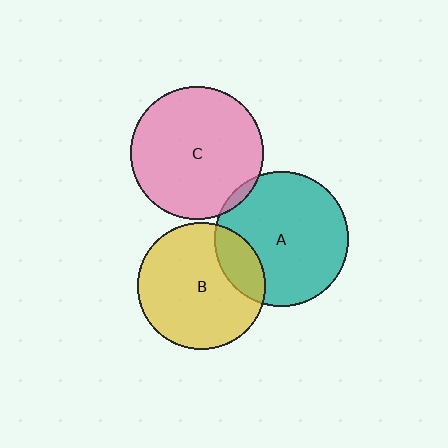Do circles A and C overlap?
Yes.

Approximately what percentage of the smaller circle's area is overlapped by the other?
Approximately 5%.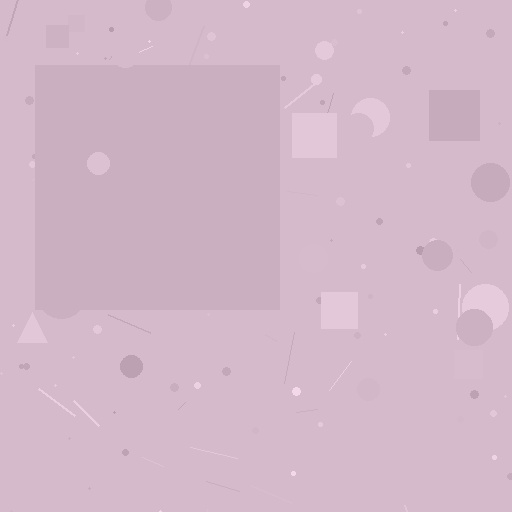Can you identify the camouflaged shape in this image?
The camouflaged shape is a square.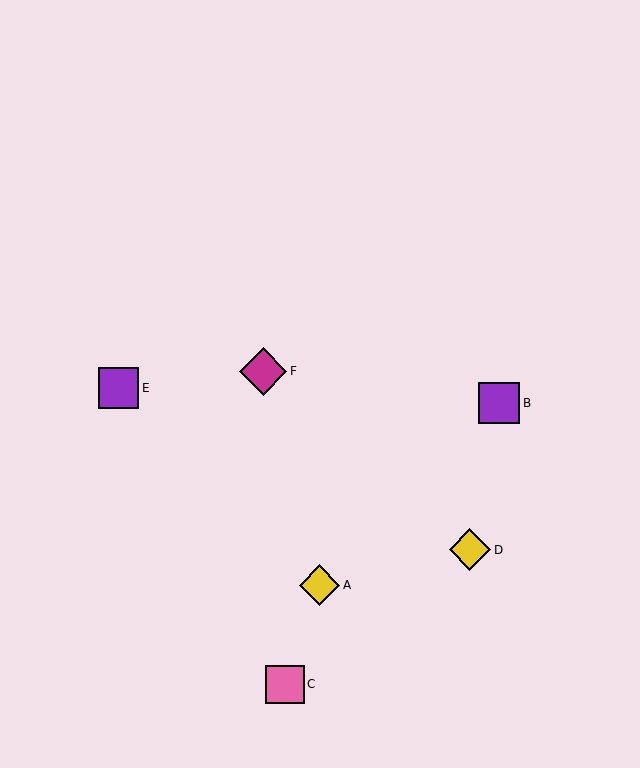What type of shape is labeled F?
Shape F is a magenta diamond.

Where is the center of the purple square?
The center of the purple square is at (499, 403).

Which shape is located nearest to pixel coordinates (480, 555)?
The yellow diamond (labeled D) at (470, 550) is nearest to that location.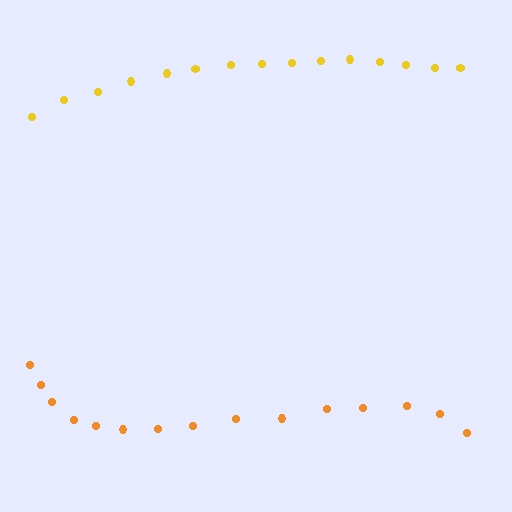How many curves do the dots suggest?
There are 2 distinct paths.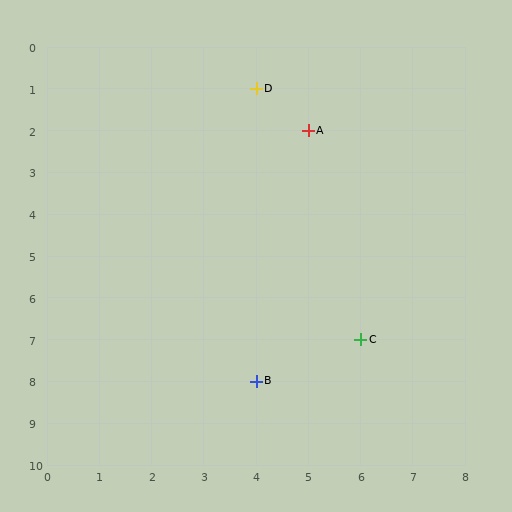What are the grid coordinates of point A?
Point A is at grid coordinates (5, 2).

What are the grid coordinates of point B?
Point B is at grid coordinates (4, 8).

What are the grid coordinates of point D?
Point D is at grid coordinates (4, 1).